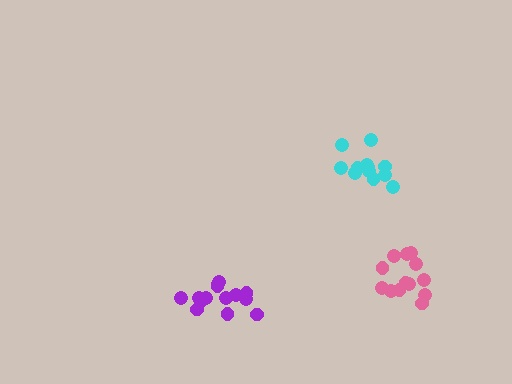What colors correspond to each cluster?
The clusters are colored: cyan, pink, purple.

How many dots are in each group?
Group 1: 13 dots, Group 2: 13 dots, Group 3: 14 dots (40 total).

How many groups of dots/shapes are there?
There are 3 groups.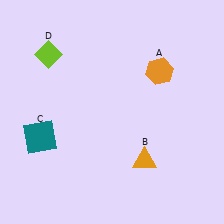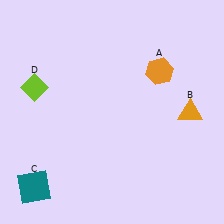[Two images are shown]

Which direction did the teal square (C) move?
The teal square (C) moved down.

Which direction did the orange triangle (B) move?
The orange triangle (B) moved up.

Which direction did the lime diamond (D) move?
The lime diamond (D) moved down.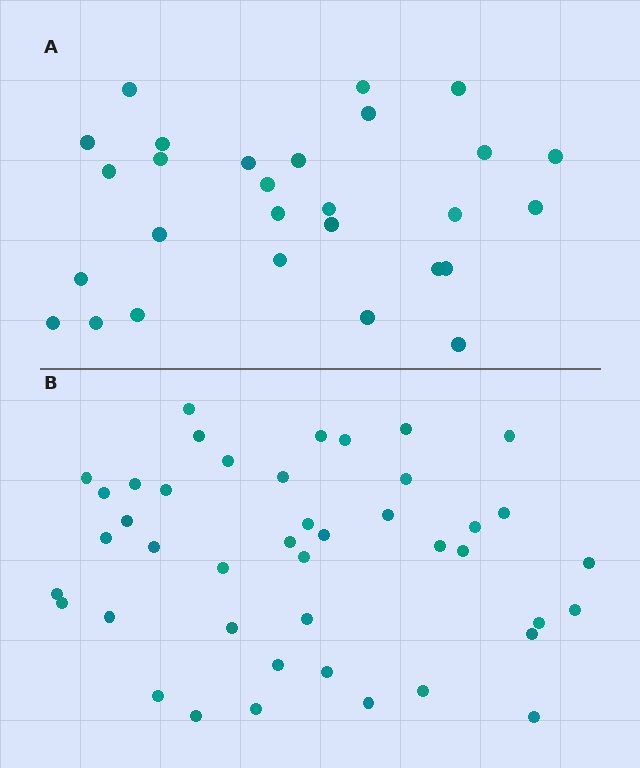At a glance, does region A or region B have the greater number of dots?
Region B (the bottom region) has more dots.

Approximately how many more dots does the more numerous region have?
Region B has approximately 15 more dots than region A.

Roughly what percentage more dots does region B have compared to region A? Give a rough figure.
About 55% more.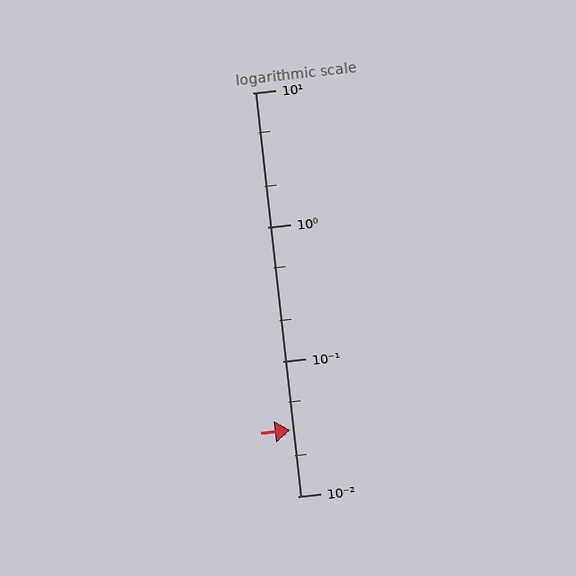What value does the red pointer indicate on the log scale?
The pointer indicates approximately 0.031.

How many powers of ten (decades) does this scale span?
The scale spans 3 decades, from 0.01 to 10.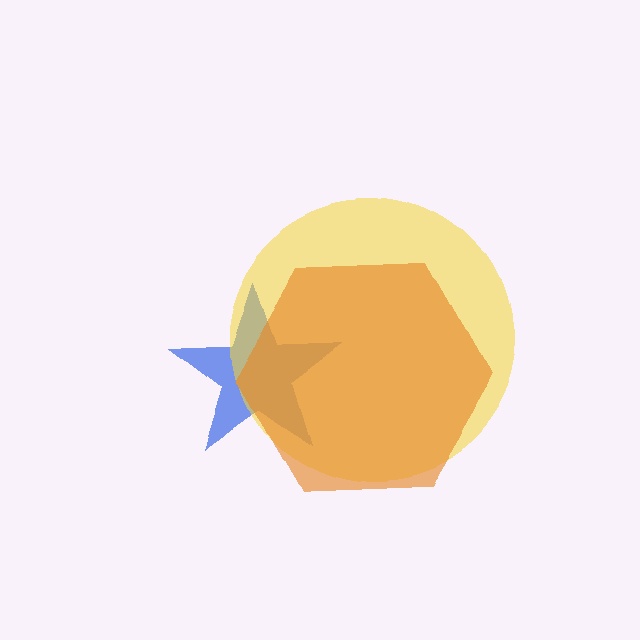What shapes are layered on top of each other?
The layered shapes are: a blue star, a yellow circle, an orange hexagon.